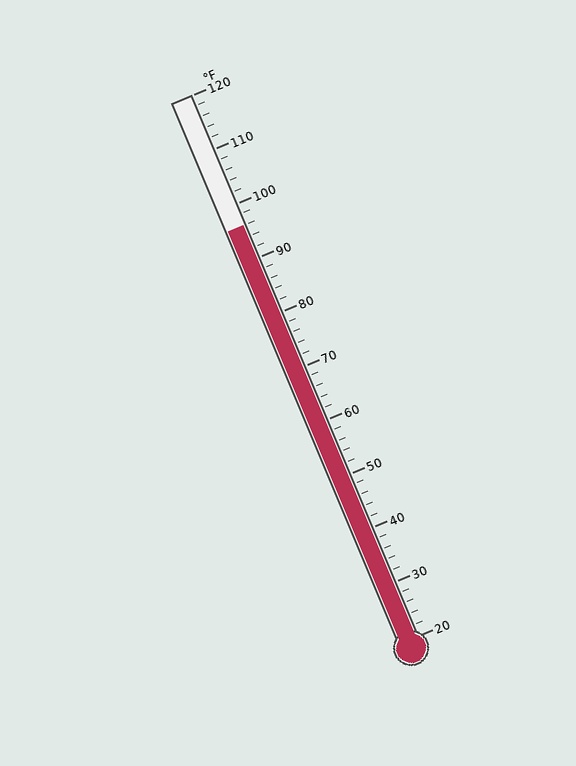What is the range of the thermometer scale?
The thermometer scale ranges from 20°F to 120°F.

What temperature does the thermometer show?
The thermometer shows approximately 96°F.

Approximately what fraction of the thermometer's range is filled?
The thermometer is filled to approximately 75% of its range.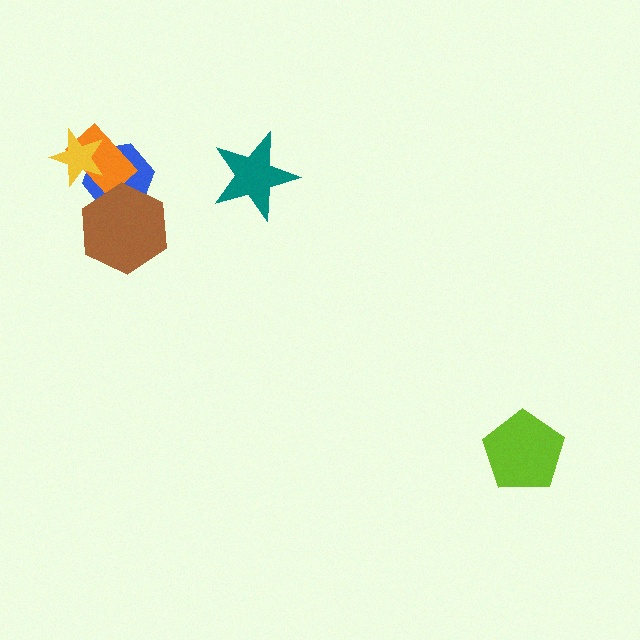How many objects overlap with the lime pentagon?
0 objects overlap with the lime pentagon.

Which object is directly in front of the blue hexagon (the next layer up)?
The orange rectangle is directly in front of the blue hexagon.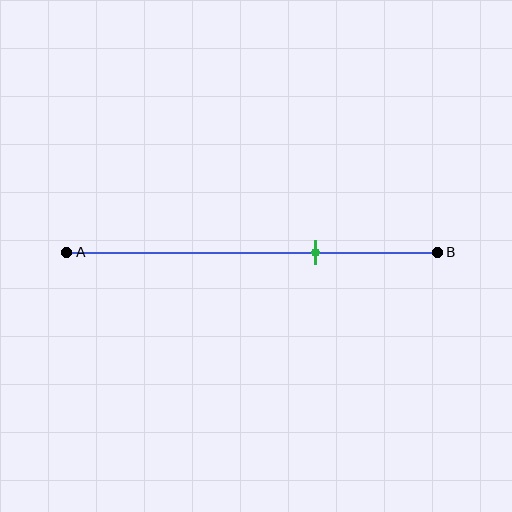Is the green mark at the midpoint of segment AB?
No, the mark is at about 65% from A, not at the 50% midpoint.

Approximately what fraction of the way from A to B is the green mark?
The green mark is approximately 65% of the way from A to B.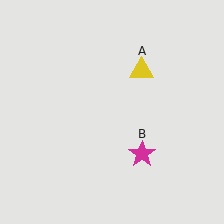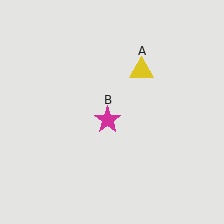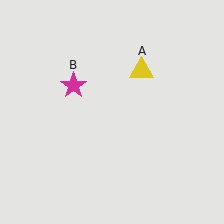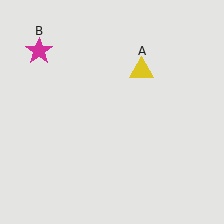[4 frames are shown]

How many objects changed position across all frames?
1 object changed position: magenta star (object B).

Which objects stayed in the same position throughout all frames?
Yellow triangle (object A) remained stationary.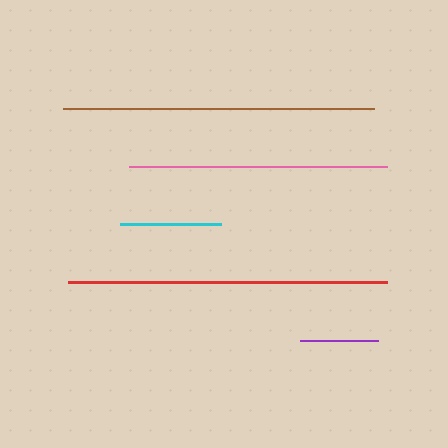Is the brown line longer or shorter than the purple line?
The brown line is longer than the purple line.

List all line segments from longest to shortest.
From longest to shortest: red, brown, pink, cyan, purple.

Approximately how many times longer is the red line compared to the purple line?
The red line is approximately 4.1 times the length of the purple line.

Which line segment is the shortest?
The purple line is the shortest at approximately 78 pixels.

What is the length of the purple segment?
The purple segment is approximately 78 pixels long.